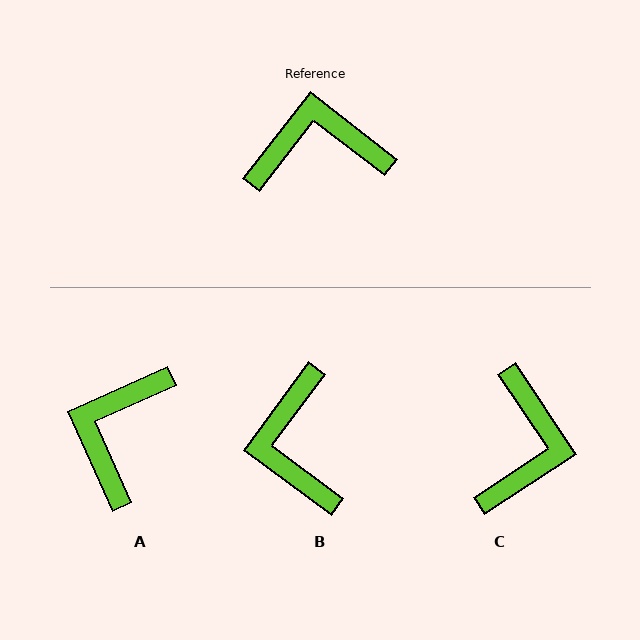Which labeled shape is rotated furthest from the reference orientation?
C, about 109 degrees away.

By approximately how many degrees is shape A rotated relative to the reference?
Approximately 62 degrees counter-clockwise.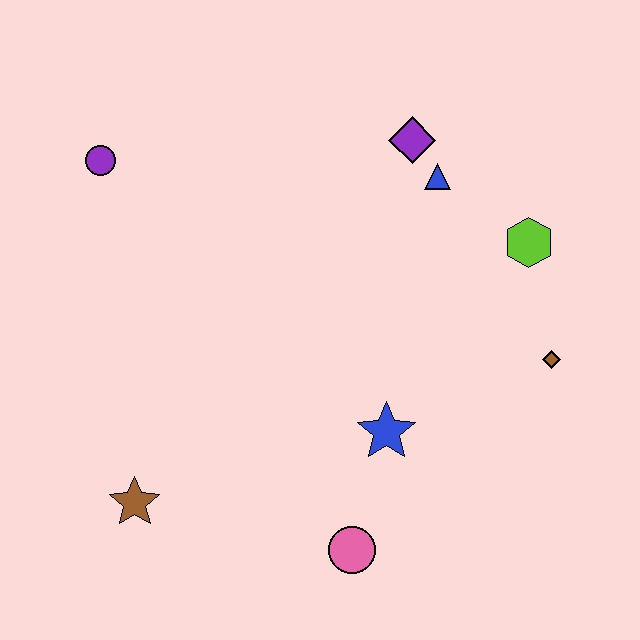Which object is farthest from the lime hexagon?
The brown star is farthest from the lime hexagon.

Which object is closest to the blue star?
The pink circle is closest to the blue star.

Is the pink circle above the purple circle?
No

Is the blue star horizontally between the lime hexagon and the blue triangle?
No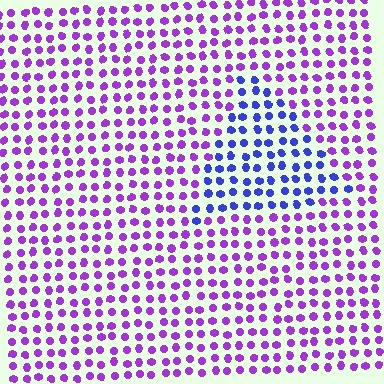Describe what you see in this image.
The image is filled with small purple elements in a uniform arrangement. A triangle-shaped region is visible where the elements are tinted to a slightly different hue, forming a subtle color boundary.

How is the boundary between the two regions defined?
The boundary is defined purely by a slight shift in hue (about 46 degrees). Spacing, size, and orientation are identical on both sides.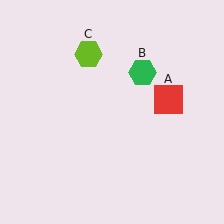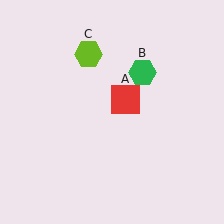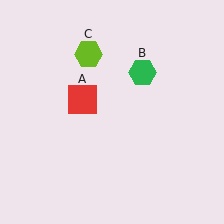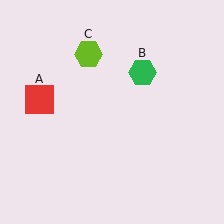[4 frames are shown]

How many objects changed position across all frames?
1 object changed position: red square (object A).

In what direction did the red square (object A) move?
The red square (object A) moved left.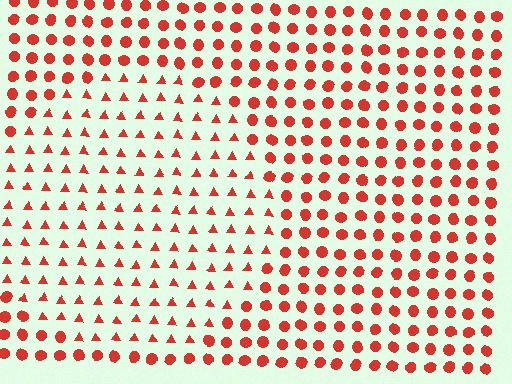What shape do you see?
I see a circle.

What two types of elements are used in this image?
The image uses triangles inside the circle region and circles outside it.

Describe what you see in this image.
The image is filled with small red elements arranged in a uniform grid. A circle-shaped region contains triangles, while the surrounding area contains circles. The boundary is defined purely by the change in element shape.